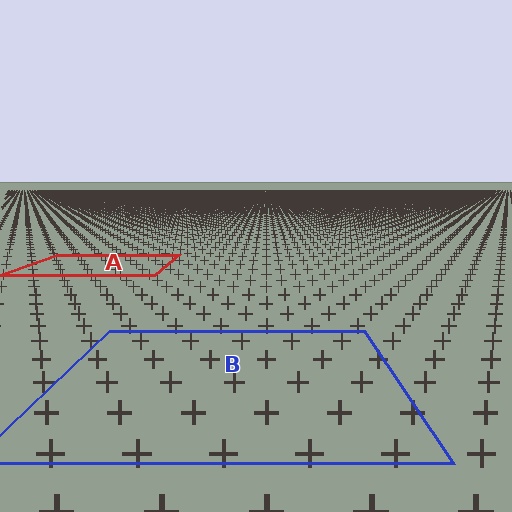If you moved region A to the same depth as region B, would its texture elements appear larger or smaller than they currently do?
They would appear larger. At a closer depth, the same texture elements are projected at a bigger on-screen size.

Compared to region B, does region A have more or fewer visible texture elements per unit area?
Region A has more texture elements per unit area — they are packed more densely because it is farther away.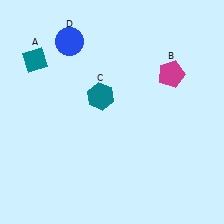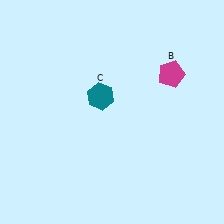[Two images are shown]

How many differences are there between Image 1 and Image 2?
There are 2 differences between the two images.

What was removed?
The blue circle (D), the teal diamond (A) were removed in Image 2.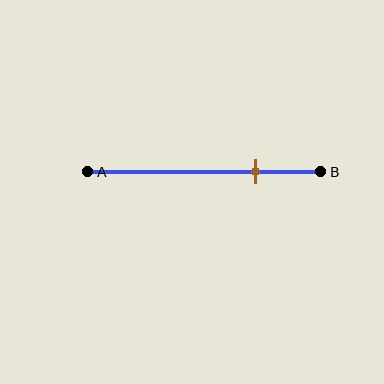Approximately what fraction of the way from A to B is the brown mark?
The brown mark is approximately 70% of the way from A to B.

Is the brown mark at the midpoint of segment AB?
No, the mark is at about 70% from A, not at the 50% midpoint.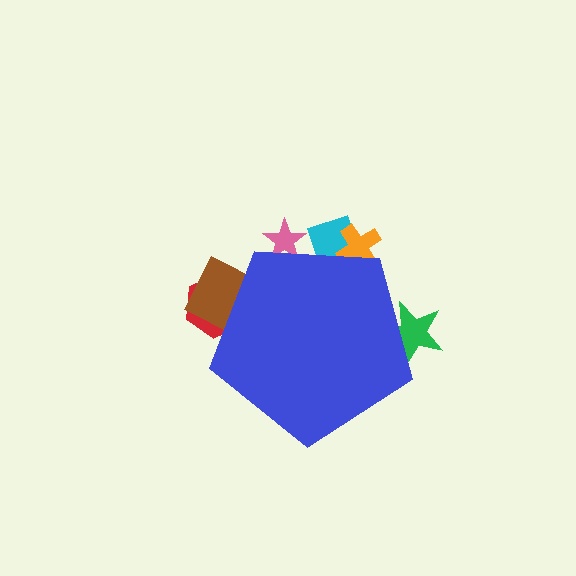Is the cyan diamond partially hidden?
Yes, the cyan diamond is partially hidden behind the blue pentagon.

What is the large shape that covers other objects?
A blue pentagon.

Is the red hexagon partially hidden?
Yes, the red hexagon is partially hidden behind the blue pentagon.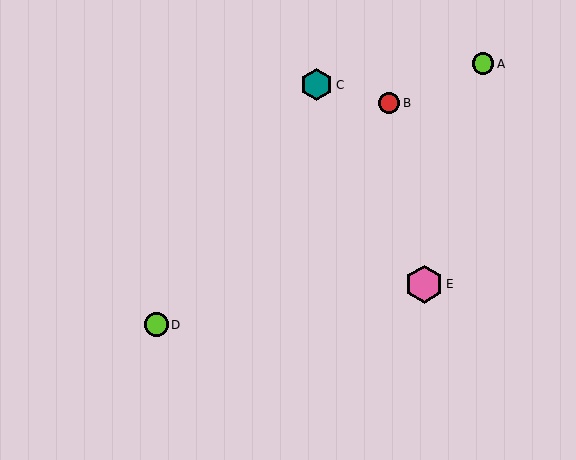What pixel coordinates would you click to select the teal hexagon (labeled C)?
Click at (316, 85) to select the teal hexagon C.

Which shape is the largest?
The pink hexagon (labeled E) is the largest.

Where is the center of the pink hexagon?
The center of the pink hexagon is at (424, 284).